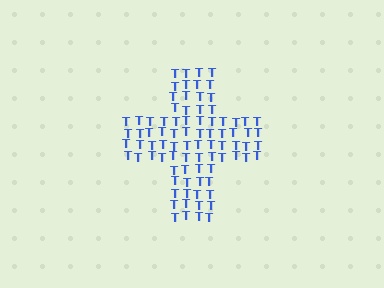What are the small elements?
The small elements are letter T's.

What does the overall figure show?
The overall figure shows a cross.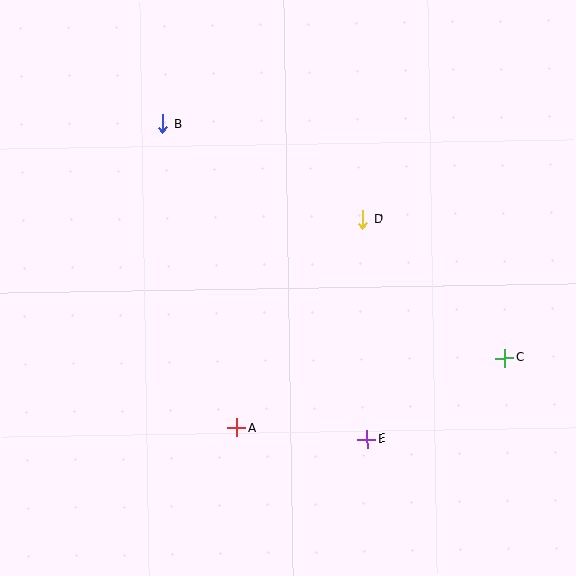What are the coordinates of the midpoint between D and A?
The midpoint between D and A is at (300, 323).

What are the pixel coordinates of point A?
Point A is at (237, 428).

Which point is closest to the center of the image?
Point D at (363, 219) is closest to the center.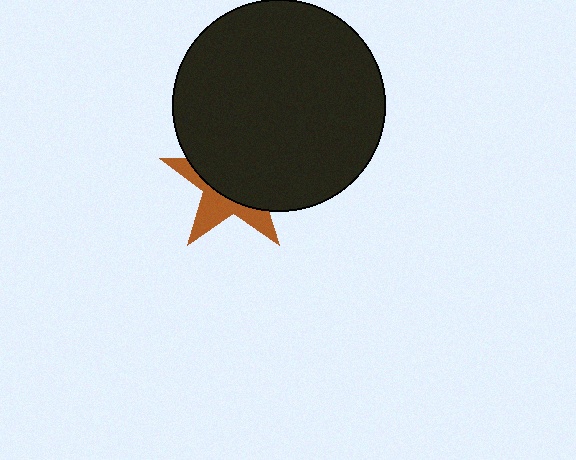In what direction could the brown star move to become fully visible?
The brown star could move down. That would shift it out from behind the black circle entirely.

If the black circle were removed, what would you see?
You would see the complete brown star.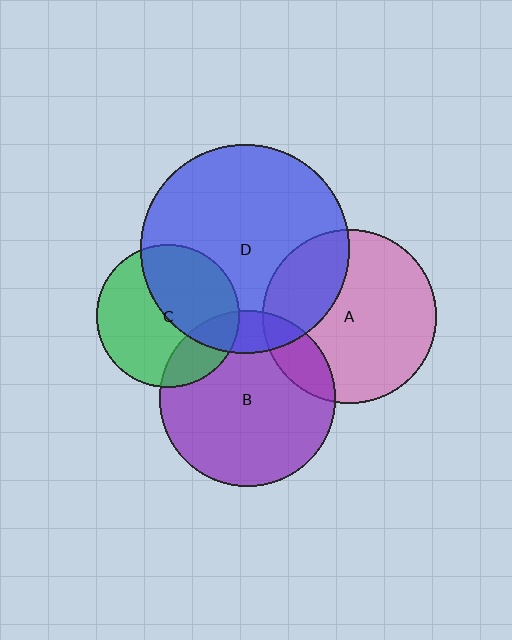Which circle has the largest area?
Circle D (blue).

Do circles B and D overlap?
Yes.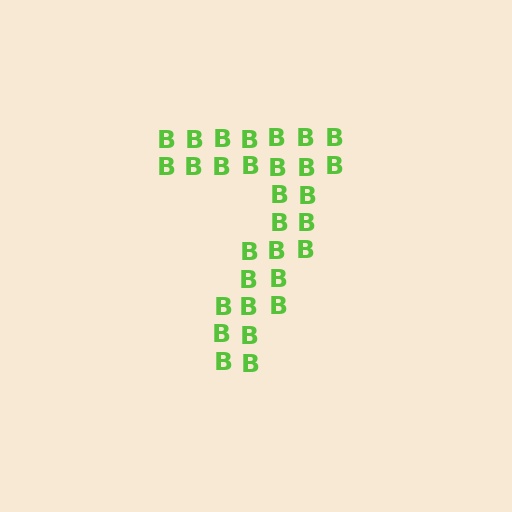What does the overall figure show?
The overall figure shows the digit 7.